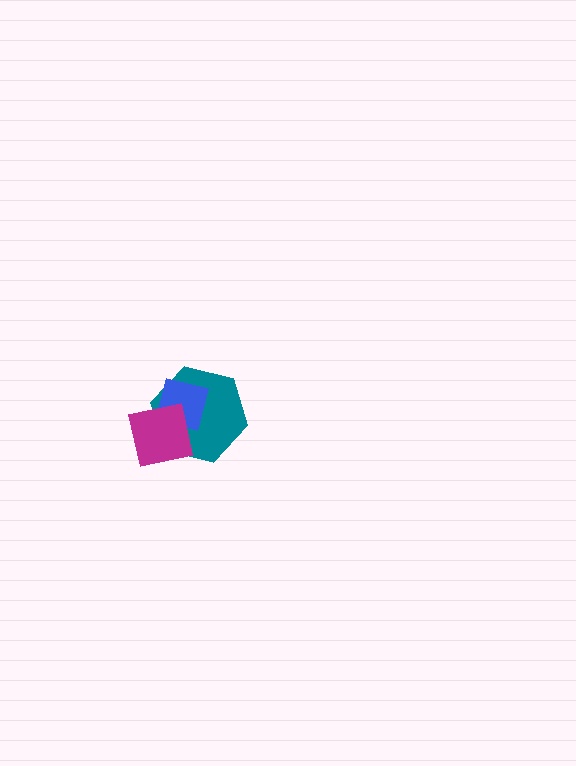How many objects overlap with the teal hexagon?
2 objects overlap with the teal hexagon.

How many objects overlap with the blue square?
2 objects overlap with the blue square.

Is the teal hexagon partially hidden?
Yes, it is partially covered by another shape.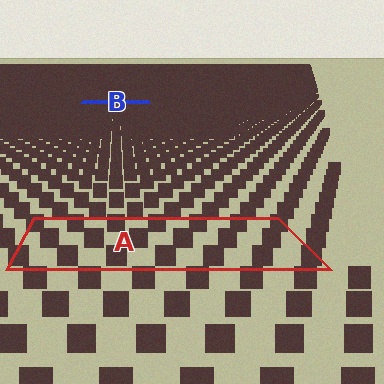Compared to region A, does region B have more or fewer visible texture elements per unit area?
Region B has more texture elements per unit area — they are packed more densely because it is farther away.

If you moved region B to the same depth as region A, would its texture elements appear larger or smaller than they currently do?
They would appear larger. At a closer depth, the same texture elements are projected at a bigger on-screen size.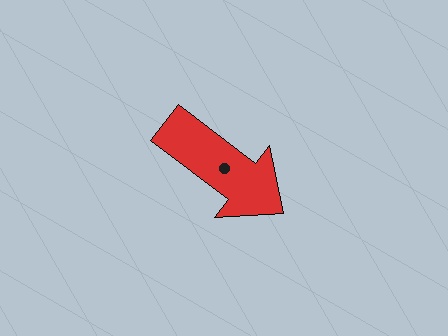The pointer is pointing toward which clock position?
Roughly 4 o'clock.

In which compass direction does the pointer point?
Southeast.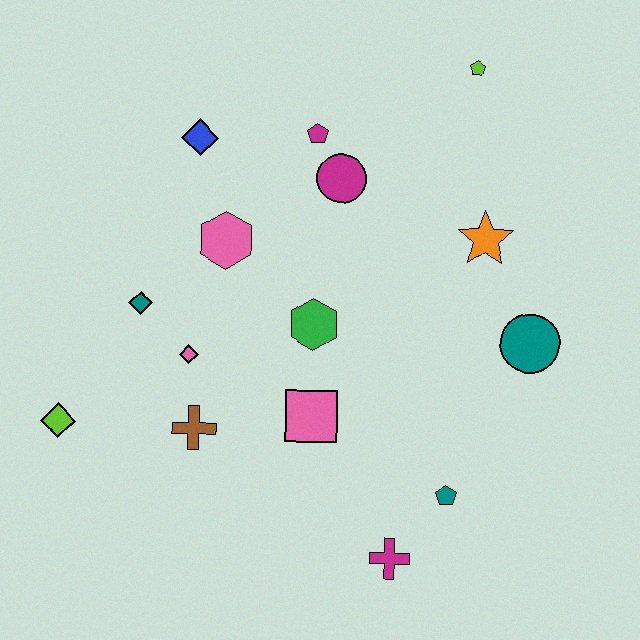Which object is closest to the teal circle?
The orange star is closest to the teal circle.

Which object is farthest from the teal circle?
The lime diamond is farthest from the teal circle.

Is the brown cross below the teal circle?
Yes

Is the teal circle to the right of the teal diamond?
Yes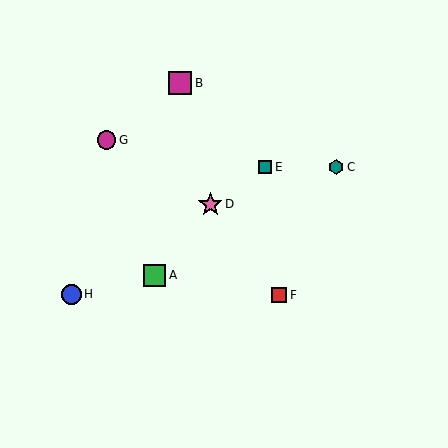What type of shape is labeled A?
Shape A is a green square.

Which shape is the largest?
The pink star (labeled D) is the largest.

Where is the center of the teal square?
The center of the teal square is at (265, 167).